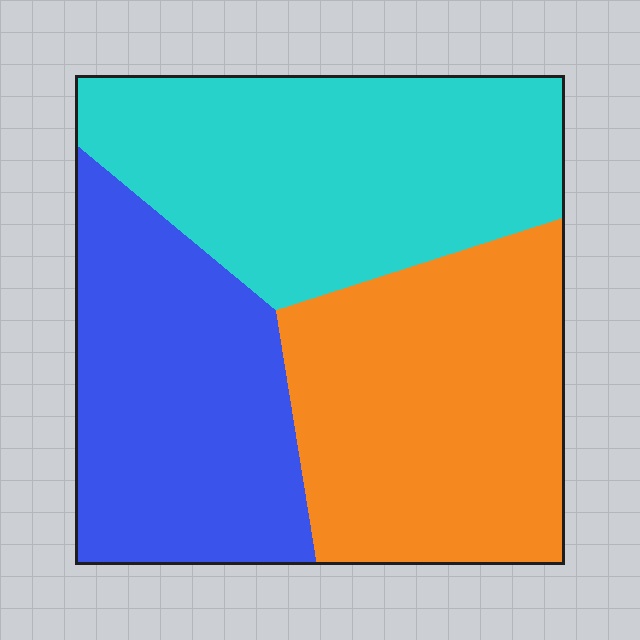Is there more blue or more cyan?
Cyan.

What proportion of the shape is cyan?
Cyan takes up about three eighths (3/8) of the shape.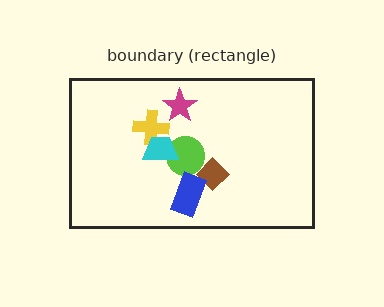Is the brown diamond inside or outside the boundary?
Inside.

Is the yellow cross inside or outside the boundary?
Inside.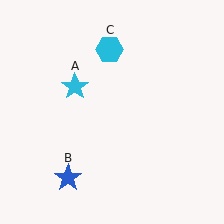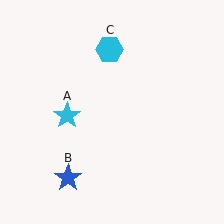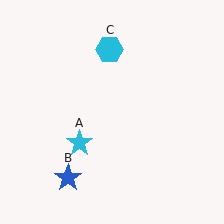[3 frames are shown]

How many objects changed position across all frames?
1 object changed position: cyan star (object A).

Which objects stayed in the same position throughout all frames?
Blue star (object B) and cyan hexagon (object C) remained stationary.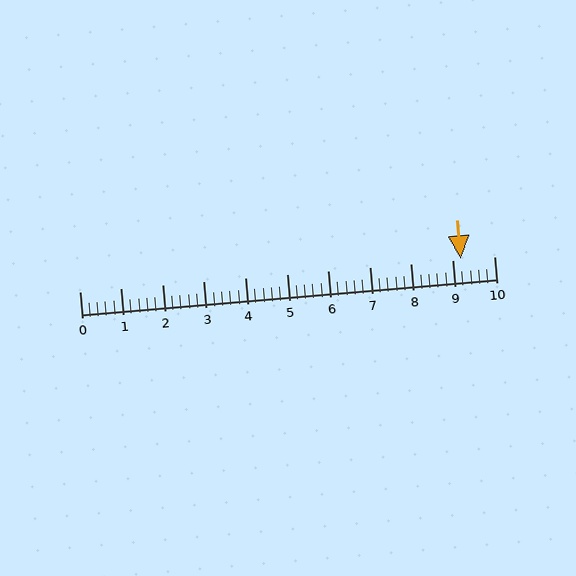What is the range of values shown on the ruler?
The ruler shows values from 0 to 10.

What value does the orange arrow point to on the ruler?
The orange arrow points to approximately 9.2.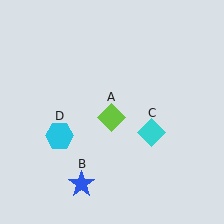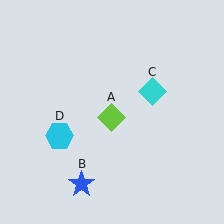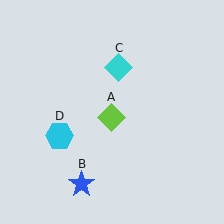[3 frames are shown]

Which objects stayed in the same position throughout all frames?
Lime diamond (object A) and blue star (object B) and cyan hexagon (object D) remained stationary.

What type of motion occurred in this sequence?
The cyan diamond (object C) rotated counterclockwise around the center of the scene.